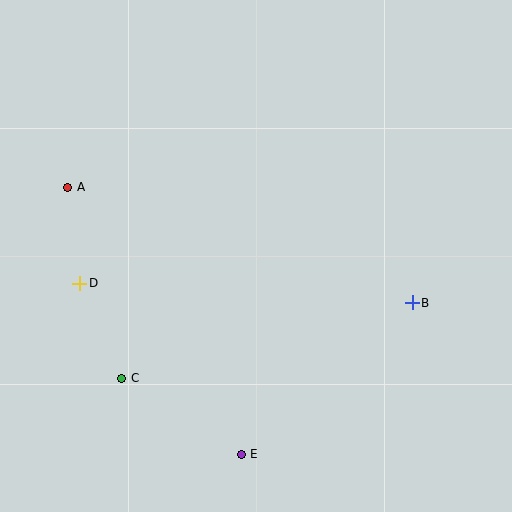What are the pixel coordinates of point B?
Point B is at (412, 303).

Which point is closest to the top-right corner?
Point B is closest to the top-right corner.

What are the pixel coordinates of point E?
Point E is at (241, 454).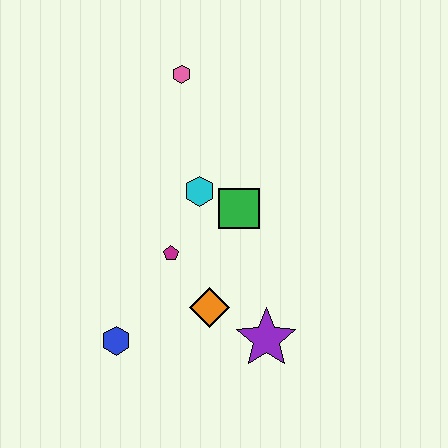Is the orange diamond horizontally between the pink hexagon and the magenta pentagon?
No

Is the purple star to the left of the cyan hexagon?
No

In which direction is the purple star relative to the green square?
The purple star is below the green square.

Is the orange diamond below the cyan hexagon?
Yes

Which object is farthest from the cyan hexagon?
The blue hexagon is farthest from the cyan hexagon.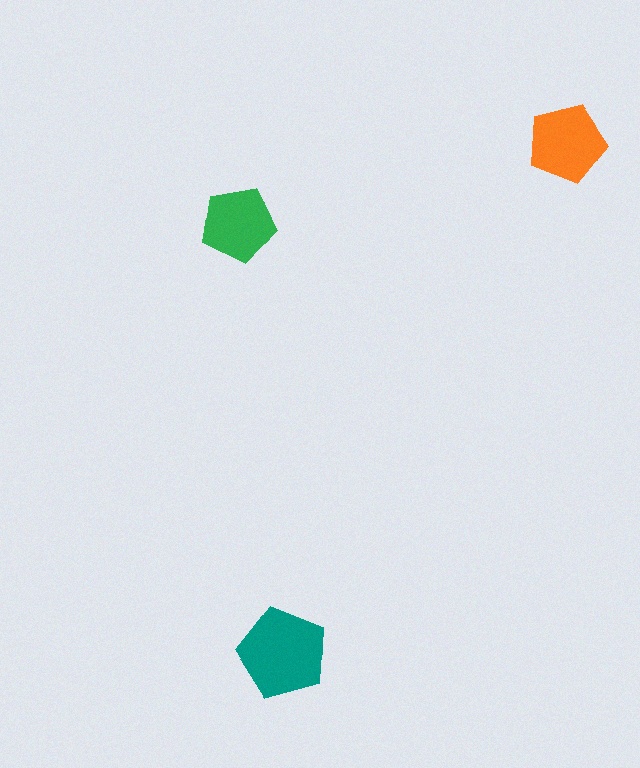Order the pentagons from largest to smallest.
the teal one, the orange one, the green one.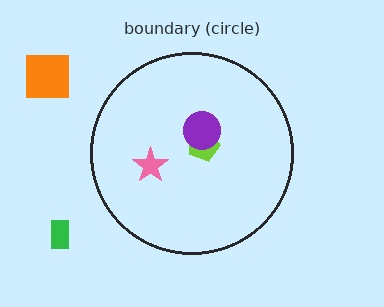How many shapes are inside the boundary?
3 inside, 2 outside.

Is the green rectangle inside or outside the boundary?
Outside.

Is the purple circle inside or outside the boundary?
Inside.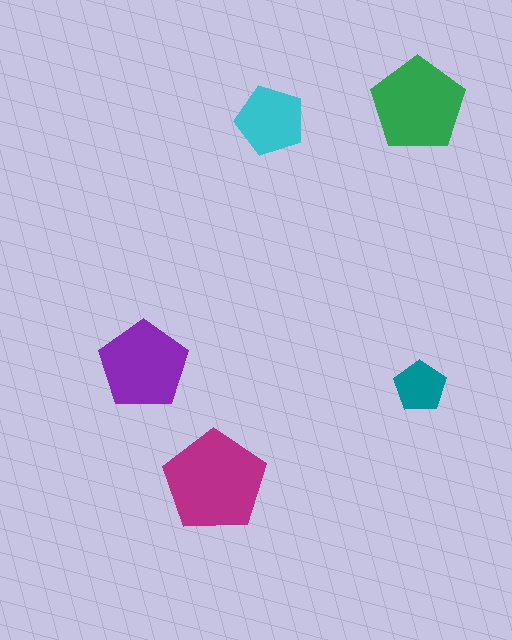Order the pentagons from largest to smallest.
the magenta one, the green one, the purple one, the cyan one, the teal one.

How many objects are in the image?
There are 5 objects in the image.